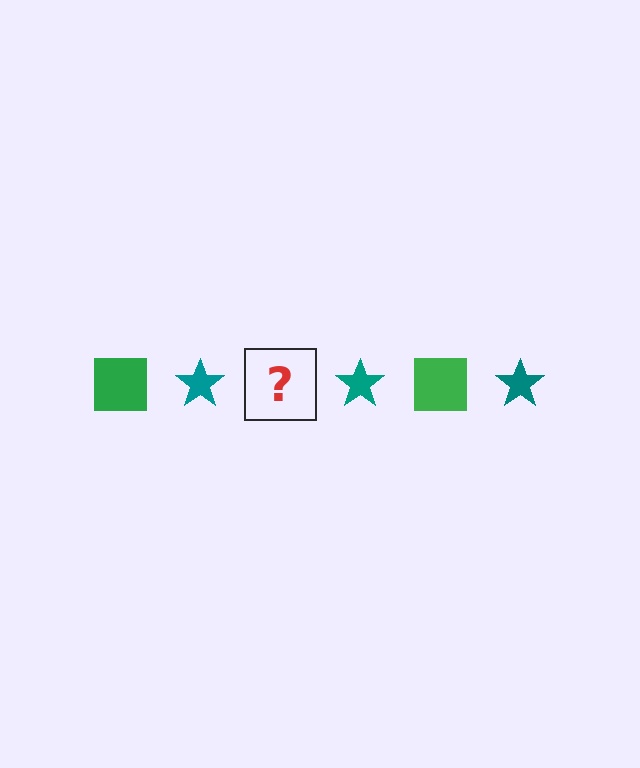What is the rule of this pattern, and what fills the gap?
The rule is that the pattern alternates between green square and teal star. The gap should be filled with a green square.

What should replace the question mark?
The question mark should be replaced with a green square.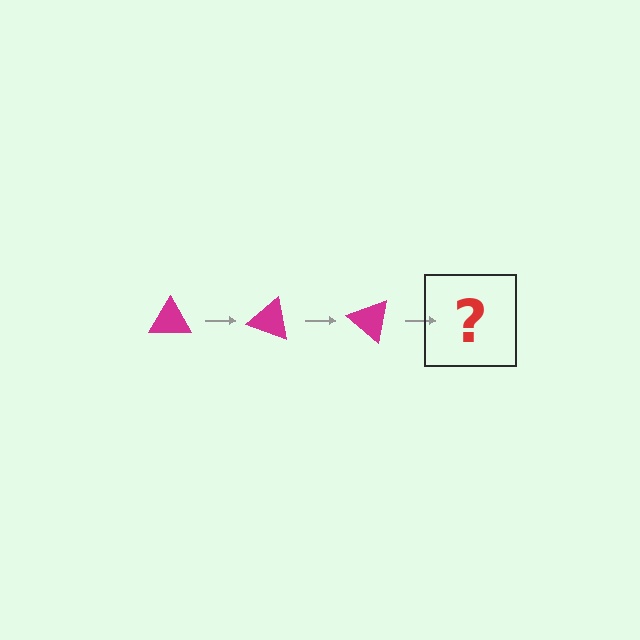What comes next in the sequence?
The next element should be a magenta triangle rotated 60 degrees.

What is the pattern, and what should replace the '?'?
The pattern is that the triangle rotates 20 degrees each step. The '?' should be a magenta triangle rotated 60 degrees.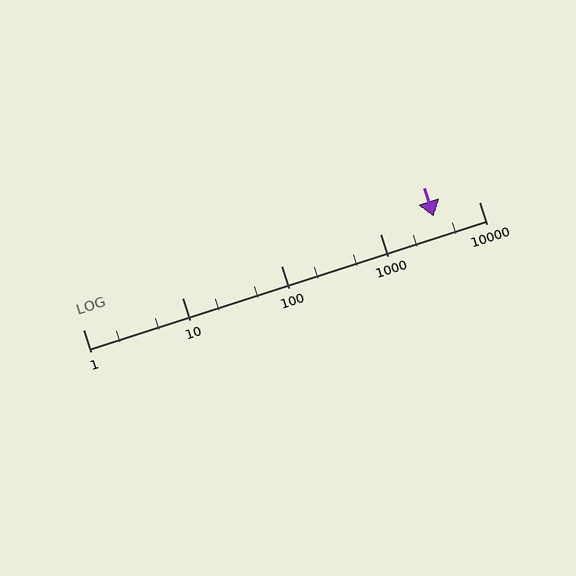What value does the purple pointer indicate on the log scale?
The pointer indicates approximately 3500.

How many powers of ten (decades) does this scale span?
The scale spans 4 decades, from 1 to 10000.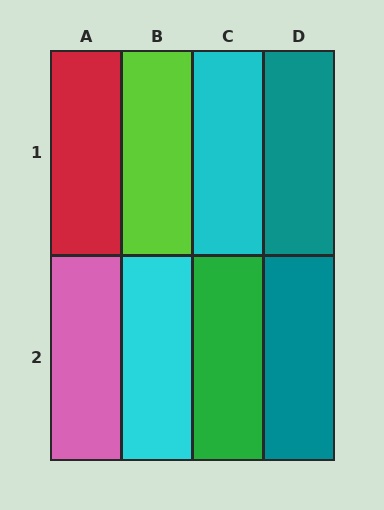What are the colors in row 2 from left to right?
Pink, cyan, green, teal.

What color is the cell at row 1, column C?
Cyan.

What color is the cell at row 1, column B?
Lime.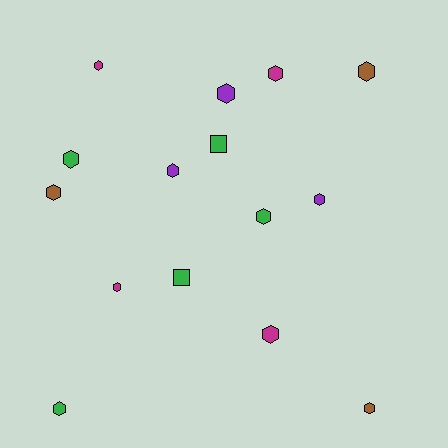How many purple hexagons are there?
There are 3 purple hexagons.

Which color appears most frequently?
Green, with 5 objects.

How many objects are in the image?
There are 15 objects.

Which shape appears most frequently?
Hexagon, with 13 objects.